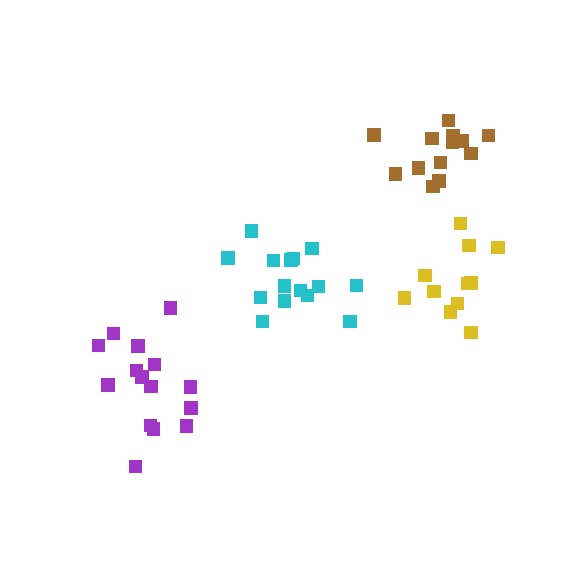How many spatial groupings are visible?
There are 4 spatial groupings.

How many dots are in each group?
Group 1: 13 dots, Group 2: 15 dots, Group 3: 15 dots, Group 4: 11 dots (54 total).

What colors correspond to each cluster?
The clusters are colored: brown, purple, cyan, yellow.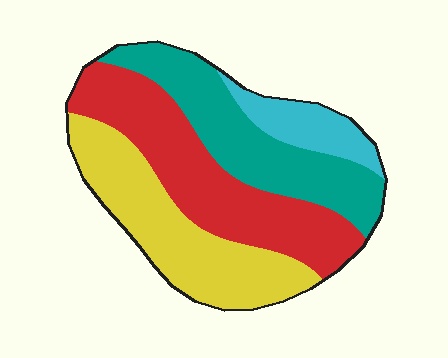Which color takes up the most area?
Red, at roughly 35%.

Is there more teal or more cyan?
Teal.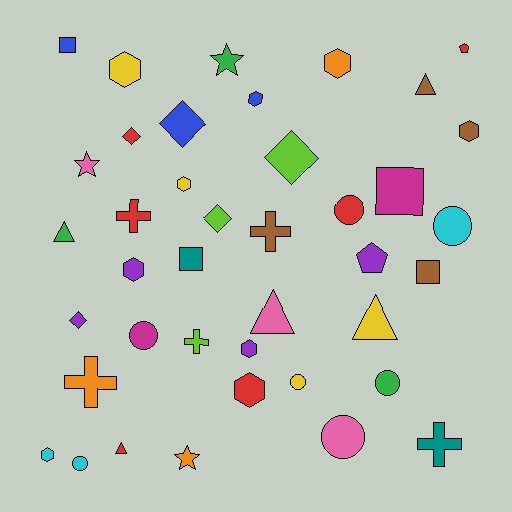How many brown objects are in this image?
There are 4 brown objects.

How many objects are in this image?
There are 40 objects.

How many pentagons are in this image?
There are 2 pentagons.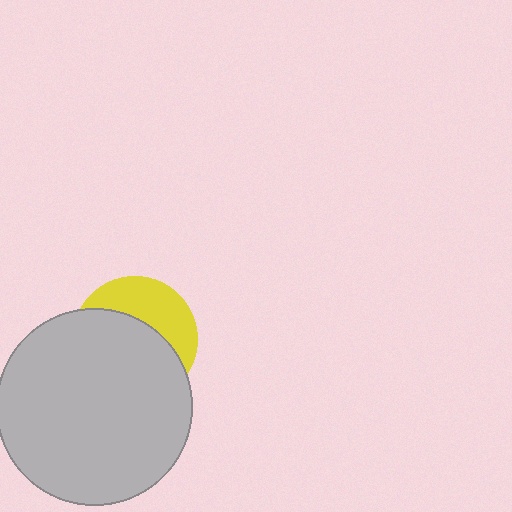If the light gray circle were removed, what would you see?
You would see the complete yellow circle.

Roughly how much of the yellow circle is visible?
A small part of it is visible (roughly 37%).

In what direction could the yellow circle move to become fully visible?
The yellow circle could move up. That would shift it out from behind the light gray circle entirely.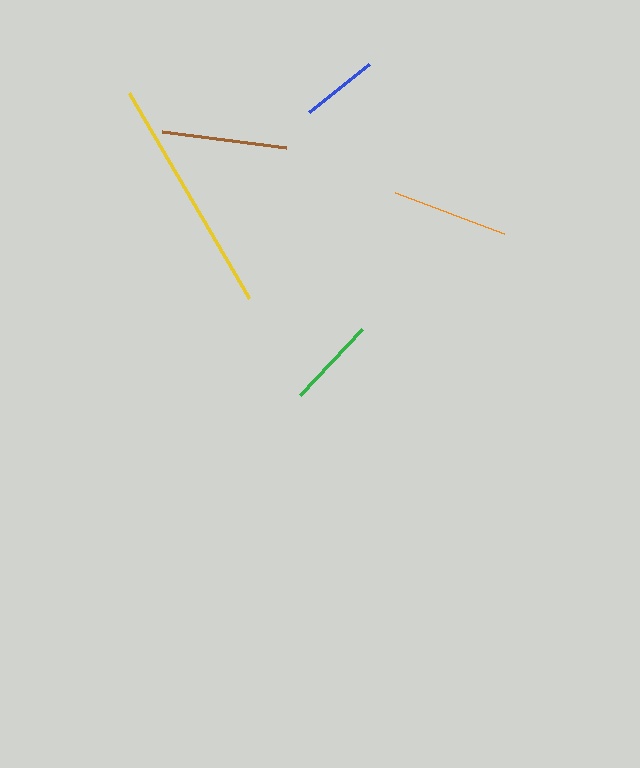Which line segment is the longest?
The yellow line is the longest at approximately 237 pixels.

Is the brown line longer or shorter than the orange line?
The brown line is longer than the orange line.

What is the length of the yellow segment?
The yellow segment is approximately 237 pixels long.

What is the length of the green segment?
The green segment is approximately 91 pixels long.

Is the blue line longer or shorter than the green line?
The green line is longer than the blue line.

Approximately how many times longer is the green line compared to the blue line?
The green line is approximately 1.2 times the length of the blue line.